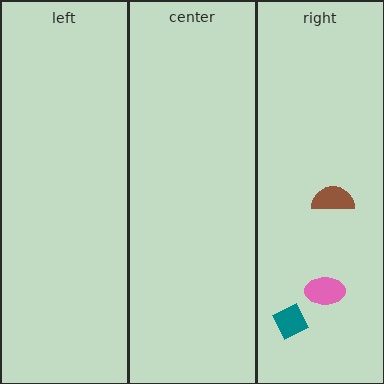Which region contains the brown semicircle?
The right region.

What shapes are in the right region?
The pink ellipse, the teal diamond, the brown semicircle.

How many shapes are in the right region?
3.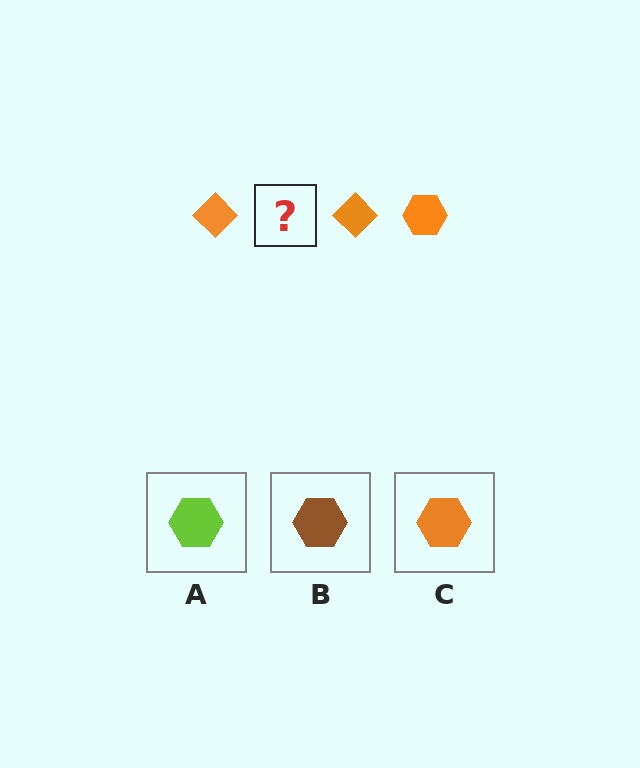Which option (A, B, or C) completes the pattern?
C.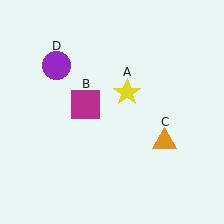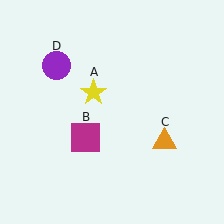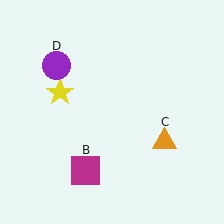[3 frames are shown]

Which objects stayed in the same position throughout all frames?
Orange triangle (object C) and purple circle (object D) remained stationary.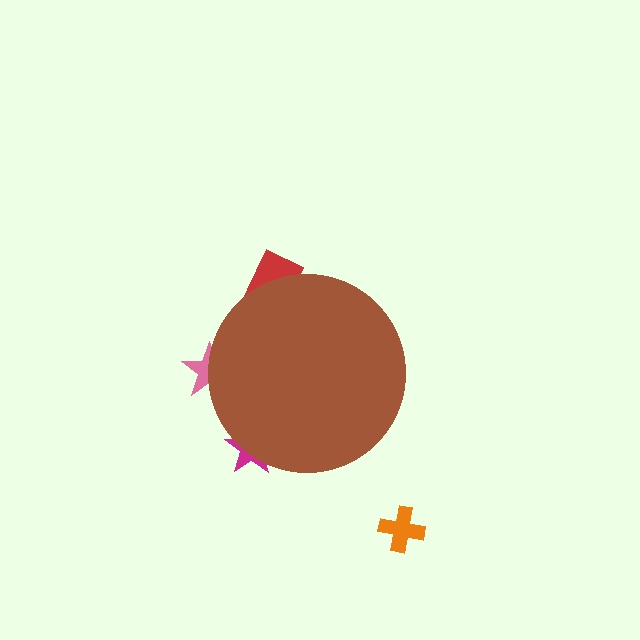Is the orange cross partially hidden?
No, the orange cross is fully visible.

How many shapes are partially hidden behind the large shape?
3 shapes are partially hidden.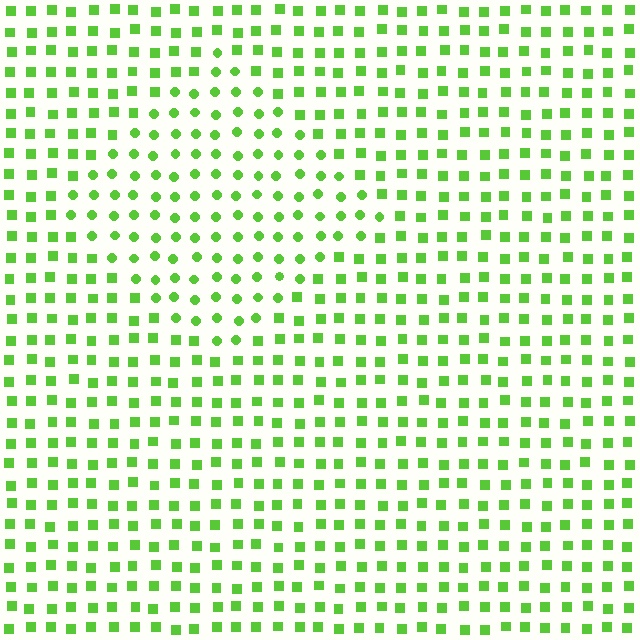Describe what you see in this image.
The image is filled with small lime elements arranged in a uniform grid. A diamond-shaped region contains circles, while the surrounding area contains squares. The boundary is defined purely by the change in element shape.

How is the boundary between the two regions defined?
The boundary is defined by a change in element shape: circles inside vs. squares outside. All elements share the same color and spacing.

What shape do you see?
I see a diamond.